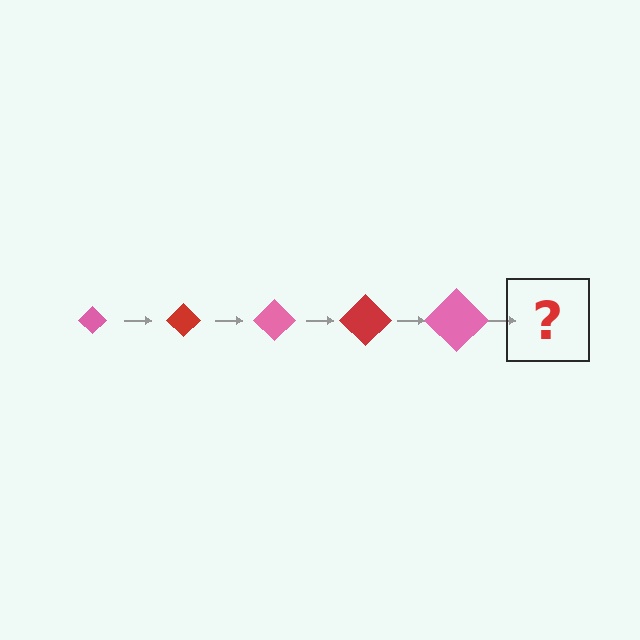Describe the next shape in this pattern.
It should be a red diamond, larger than the previous one.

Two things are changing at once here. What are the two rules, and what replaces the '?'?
The two rules are that the diamond grows larger each step and the color cycles through pink and red. The '?' should be a red diamond, larger than the previous one.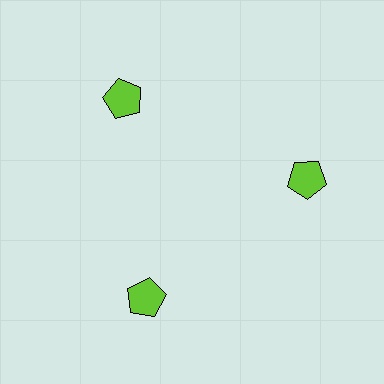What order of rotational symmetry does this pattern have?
This pattern has 3-fold rotational symmetry.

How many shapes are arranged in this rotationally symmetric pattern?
There are 3 shapes, arranged in 3 groups of 1.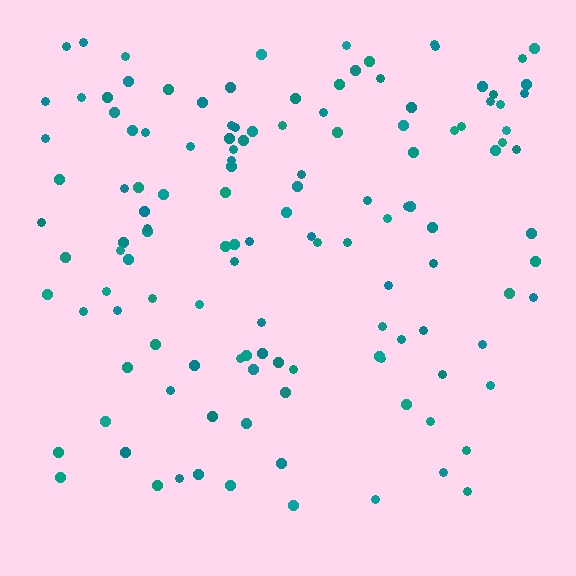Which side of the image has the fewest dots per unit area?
The bottom.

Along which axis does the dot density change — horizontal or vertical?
Vertical.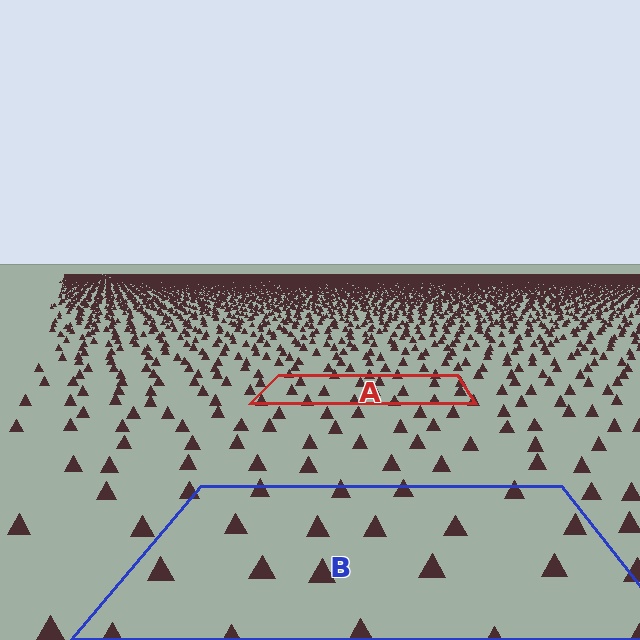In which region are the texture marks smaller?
The texture marks are smaller in region A, because it is farther away.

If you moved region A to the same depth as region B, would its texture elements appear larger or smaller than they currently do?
They would appear larger. At a closer depth, the same texture elements are projected at a bigger on-screen size.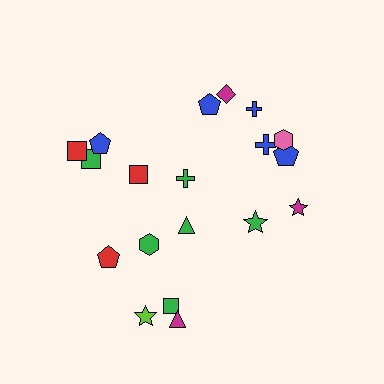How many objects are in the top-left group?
There are 4 objects.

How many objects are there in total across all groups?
There are 19 objects.